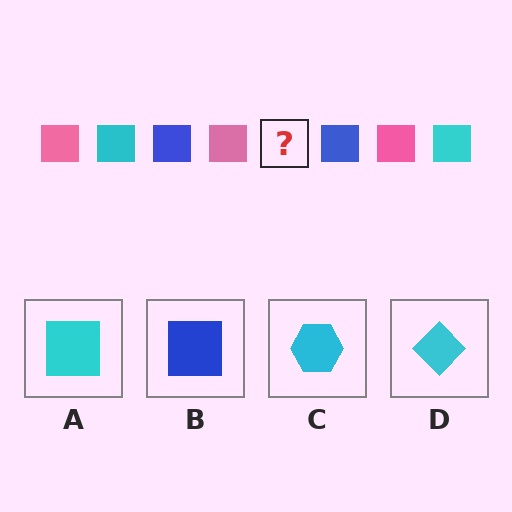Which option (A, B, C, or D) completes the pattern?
A.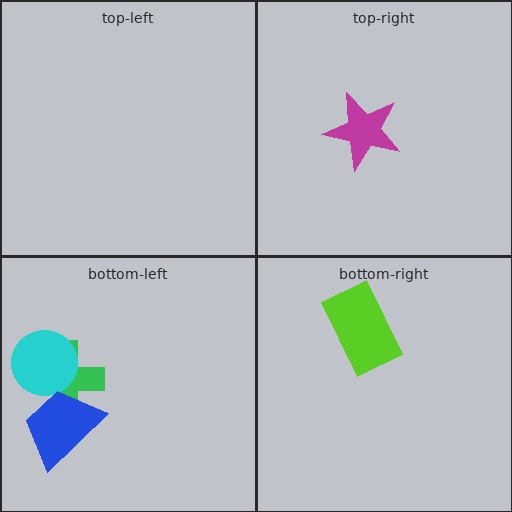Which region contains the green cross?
The bottom-left region.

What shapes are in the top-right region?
The magenta star.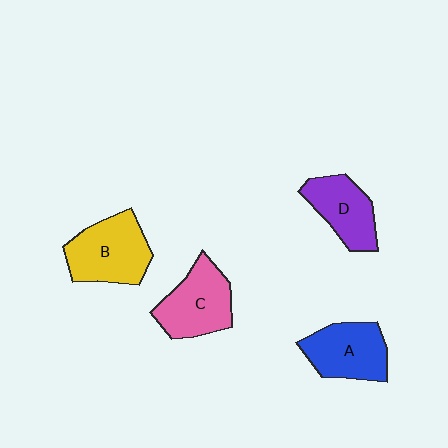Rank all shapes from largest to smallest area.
From largest to smallest: B (yellow), C (pink), A (blue), D (purple).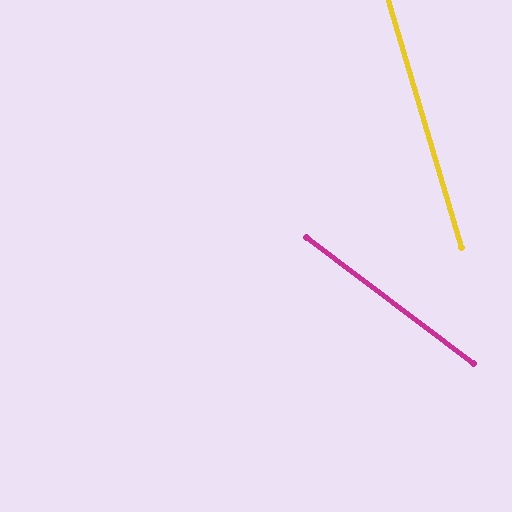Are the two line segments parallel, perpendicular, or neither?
Neither parallel nor perpendicular — they differ by about 37°.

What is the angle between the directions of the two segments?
Approximately 37 degrees.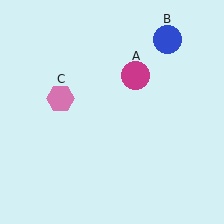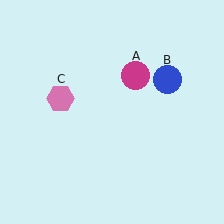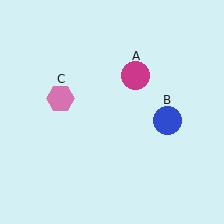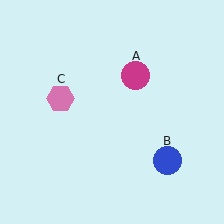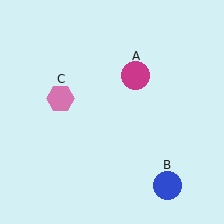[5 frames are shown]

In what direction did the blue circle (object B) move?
The blue circle (object B) moved down.